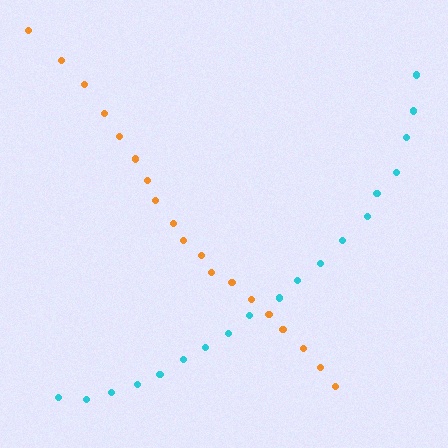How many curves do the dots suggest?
There are 2 distinct paths.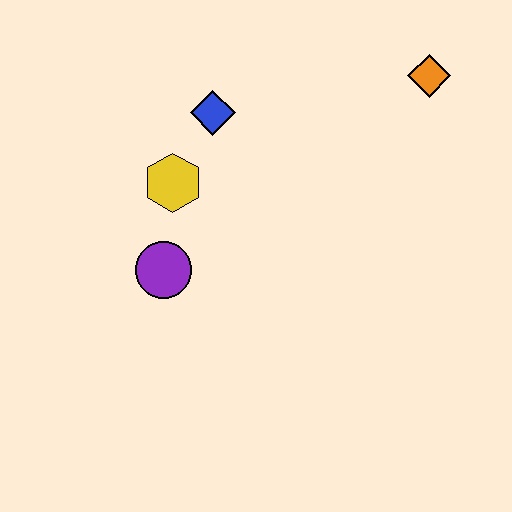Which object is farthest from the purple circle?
The orange diamond is farthest from the purple circle.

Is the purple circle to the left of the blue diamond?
Yes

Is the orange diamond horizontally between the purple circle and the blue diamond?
No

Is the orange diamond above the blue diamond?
Yes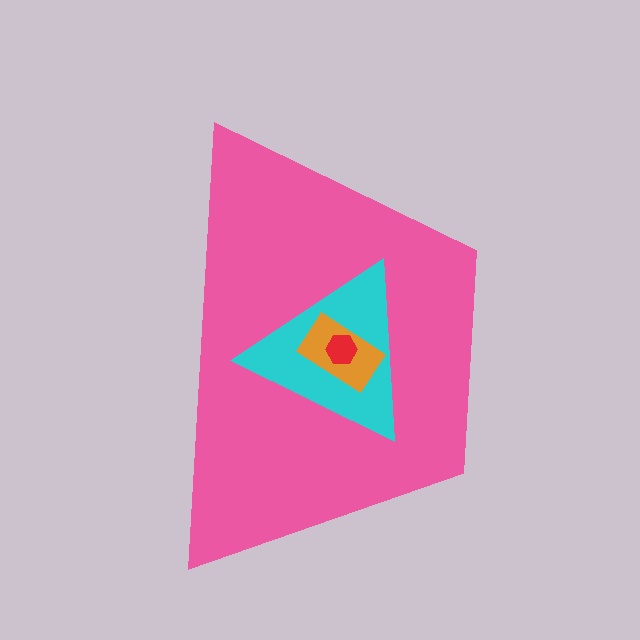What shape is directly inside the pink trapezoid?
The cyan triangle.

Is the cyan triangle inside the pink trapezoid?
Yes.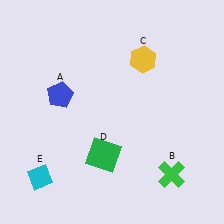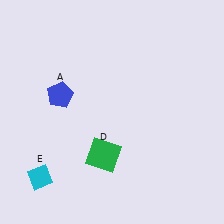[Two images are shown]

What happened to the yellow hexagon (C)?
The yellow hexagon (C) was removed in Image 2. It was in the top-right area of Image 1.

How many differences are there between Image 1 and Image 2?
There are 2 differences between the two images.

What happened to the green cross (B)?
The green cross (B) was removed in Image 2. It was in the bottom-right area of Image 1.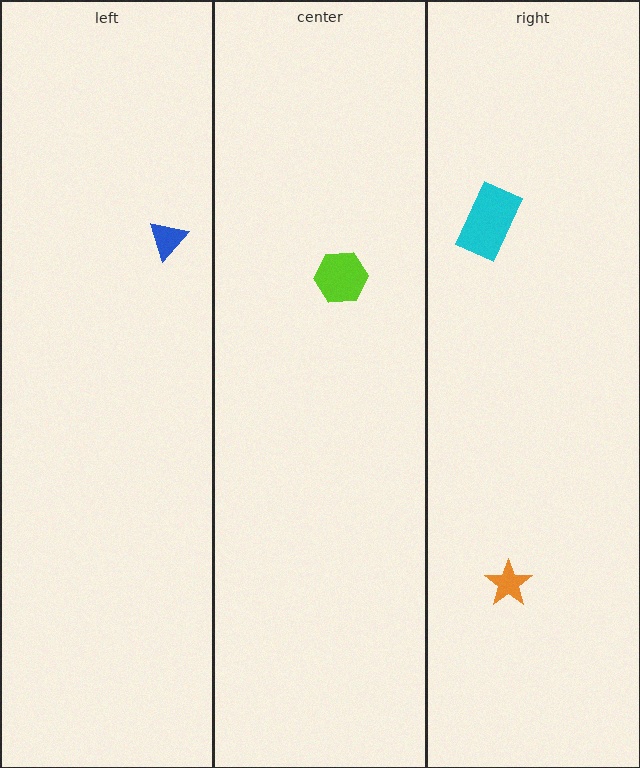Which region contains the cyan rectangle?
The right region.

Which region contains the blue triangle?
The left region.